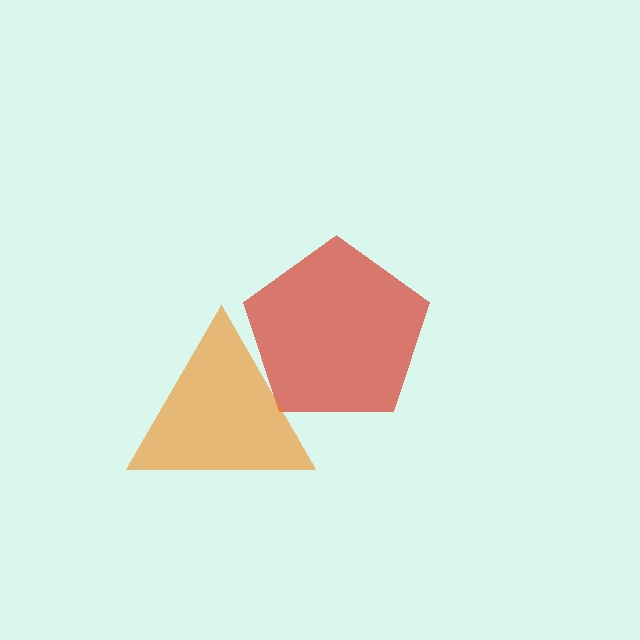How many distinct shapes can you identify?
There are 2 distinct shapes: a red pentagon, an orange triangle.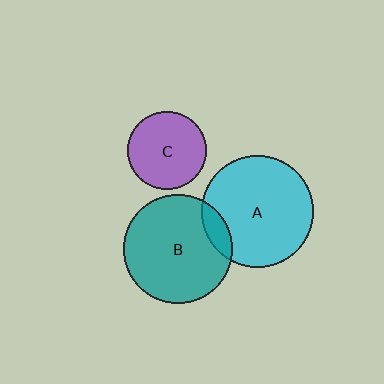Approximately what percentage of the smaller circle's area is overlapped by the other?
Approximately 10%.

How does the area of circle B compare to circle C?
Approximately 1.9 times.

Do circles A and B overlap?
Yes.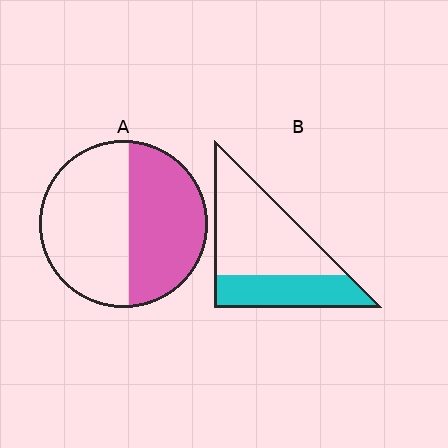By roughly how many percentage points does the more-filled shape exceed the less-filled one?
By roughly 10 percentage points (A over B).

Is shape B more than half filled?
No.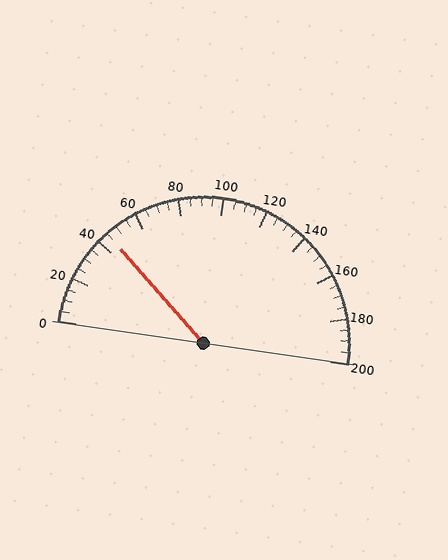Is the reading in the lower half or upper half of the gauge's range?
The reading is in the lower half of the range (0 to 200).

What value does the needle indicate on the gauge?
The needle indicates approximately 45.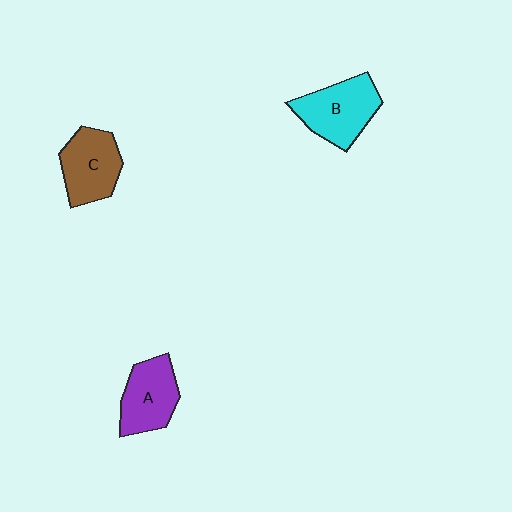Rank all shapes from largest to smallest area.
From largest to smallest: B (cyan), C (brown), A (purple).